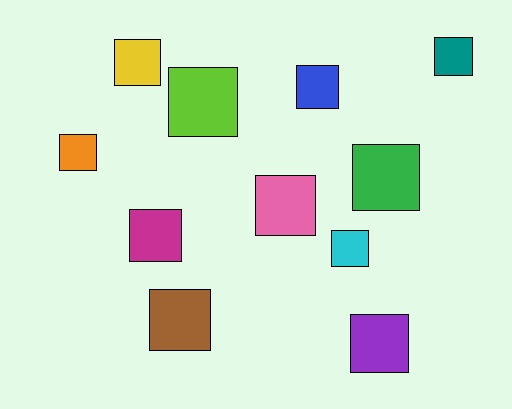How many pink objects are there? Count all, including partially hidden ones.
There is 1 pink object.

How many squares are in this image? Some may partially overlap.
There are 11 squares.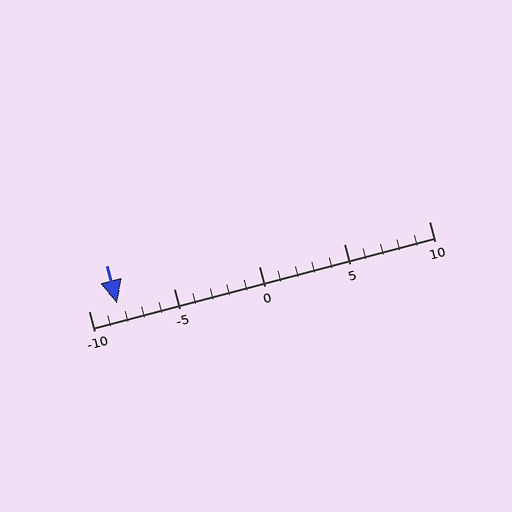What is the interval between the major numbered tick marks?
The major tick marks are spaced 5 units apart.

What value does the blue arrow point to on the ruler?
The blue arrow points to approximately -8.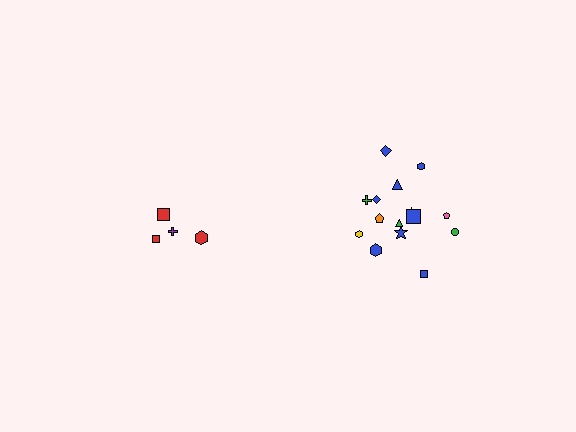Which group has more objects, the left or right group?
The right group.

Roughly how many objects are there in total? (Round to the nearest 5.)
Roughly 20 objects in total.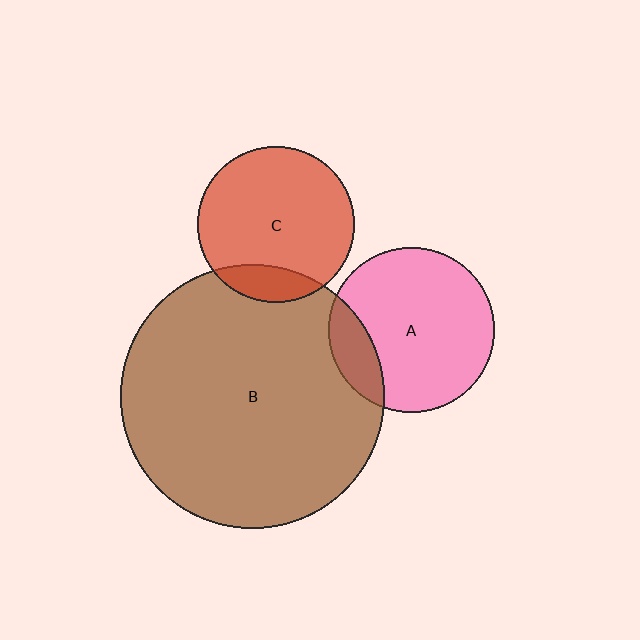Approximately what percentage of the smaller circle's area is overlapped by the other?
Approximately 15%.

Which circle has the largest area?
Circle B (brown).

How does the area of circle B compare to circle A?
Approximately 2.5 times.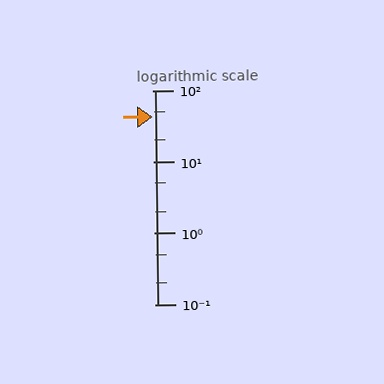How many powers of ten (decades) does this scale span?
The scale spans 3 decades, from 0.1 to 100.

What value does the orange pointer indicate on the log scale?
The pointer indicates approximately 43.